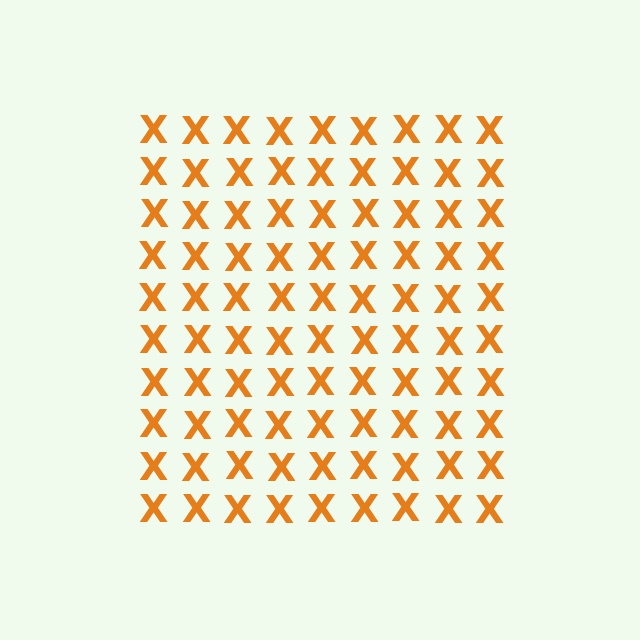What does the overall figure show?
The overall figure shows a square.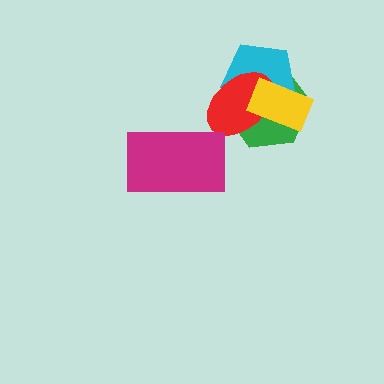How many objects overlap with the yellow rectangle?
3 objects overlap with the yellow rectangle.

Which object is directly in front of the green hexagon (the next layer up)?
The cyan pentagon is directly in front of the green hexagon.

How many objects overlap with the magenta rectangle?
0 objects overlap with the magenta rectangle.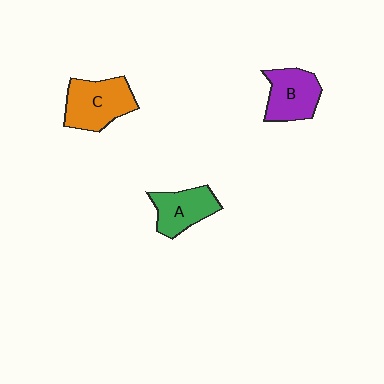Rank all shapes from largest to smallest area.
From largest to smallest: C (orange), B (purple), A (green).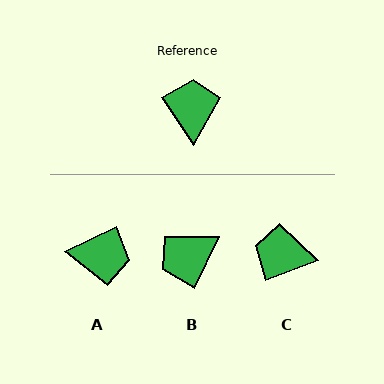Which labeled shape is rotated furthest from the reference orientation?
B, about 120 degrees away.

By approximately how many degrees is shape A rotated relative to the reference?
Approximately 98 degrees clockwise.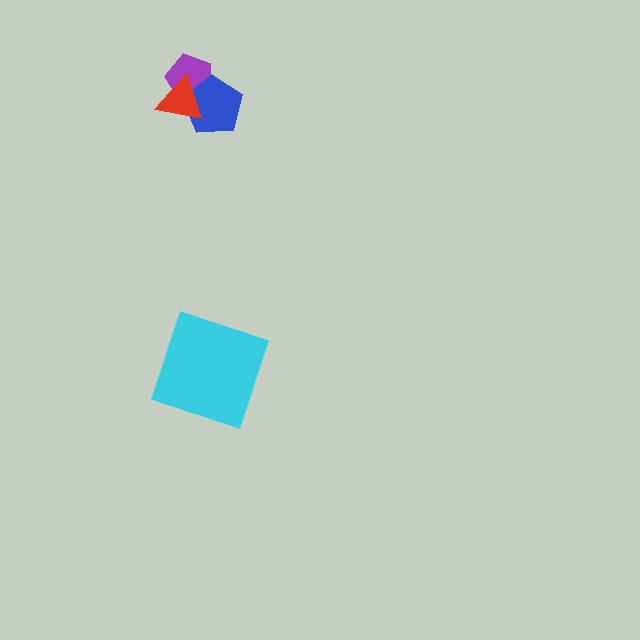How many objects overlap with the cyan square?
0 objects overlap with the cyan square.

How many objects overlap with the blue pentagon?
2 objects overlap with the blue pentagon.